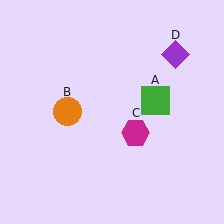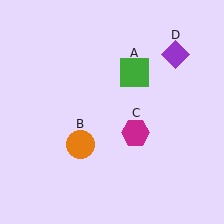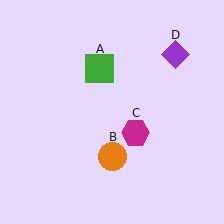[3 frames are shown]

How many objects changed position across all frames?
2 objects changed position: green square (object A), orange circle (object B).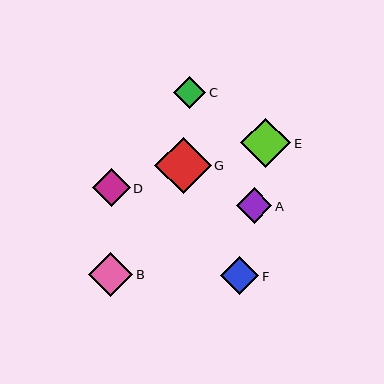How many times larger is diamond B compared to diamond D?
Diamond B is approximately 1.2 times the size of diamond D.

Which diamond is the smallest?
Diamond C is the smallest with a size of approximately 32 pixels.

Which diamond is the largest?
Diamond G is the largest with a size of approximately 56 pixels.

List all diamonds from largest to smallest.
From largest to smallest: G, E, B, F, D, A, C.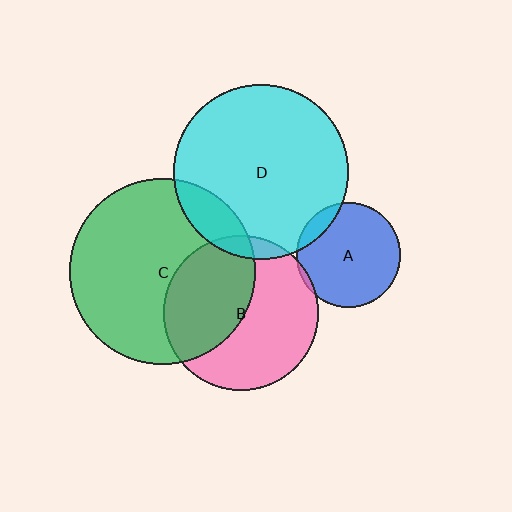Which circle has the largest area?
Circle C (green).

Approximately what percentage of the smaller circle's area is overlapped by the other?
Approximately 5%.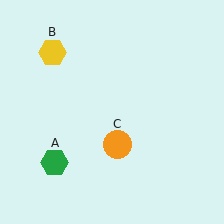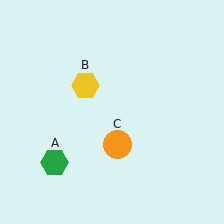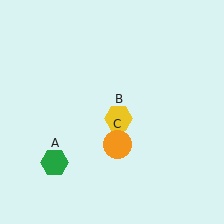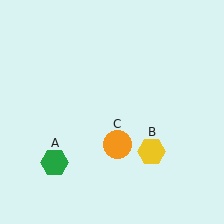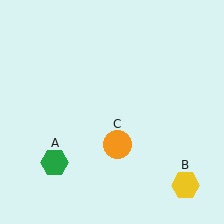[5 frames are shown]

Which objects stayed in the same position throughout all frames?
Green hexagon (object A) and orange circle (object C) remained stationary.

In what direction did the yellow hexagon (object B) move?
The yellow hexagon (object B) moved down and to the right.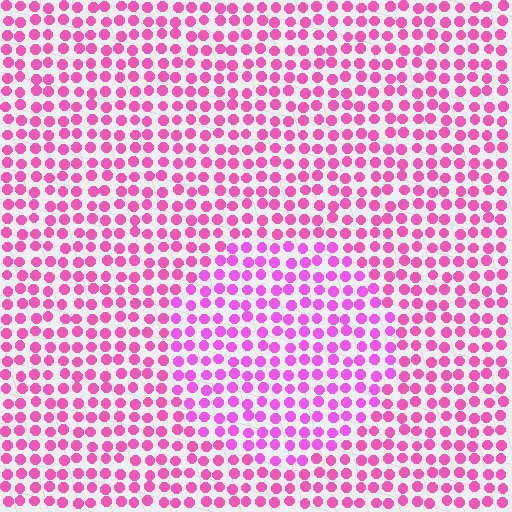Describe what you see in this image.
The image is filled with small pink elements in a uniform arrangement. A circle-shaped region is visible where the elements are tinted to a slightly different hue, forming a subtle color boundary.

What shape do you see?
I see a circle.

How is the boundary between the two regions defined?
The boundary is defined purely by a slight shift in hue (about 21 degrees). Spacing, size, and orientation are identical on both sides.